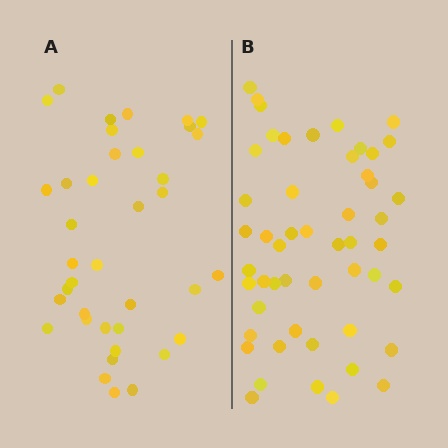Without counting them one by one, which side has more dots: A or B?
Region B (the right region) has more dots.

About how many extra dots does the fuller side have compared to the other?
Region B has approximately 15 more dots than region A.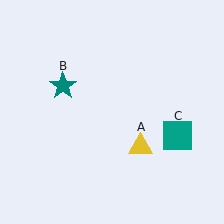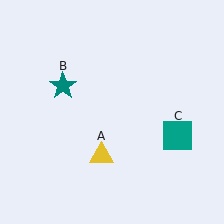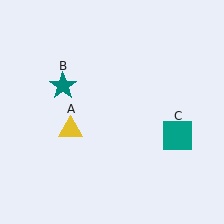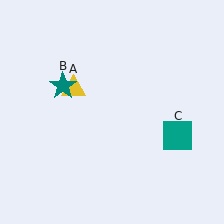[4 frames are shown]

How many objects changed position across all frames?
1 object changed position: yellow triangle (object A).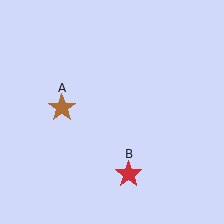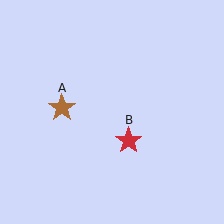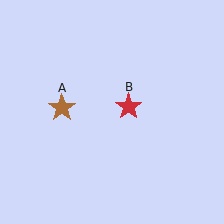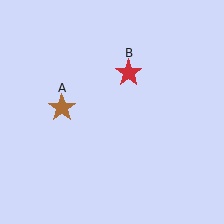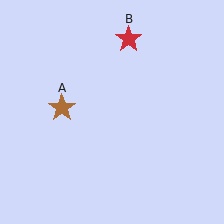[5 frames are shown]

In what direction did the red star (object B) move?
The red star (object B) moved up.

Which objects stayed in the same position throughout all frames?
Brown star (object A) remained stationary.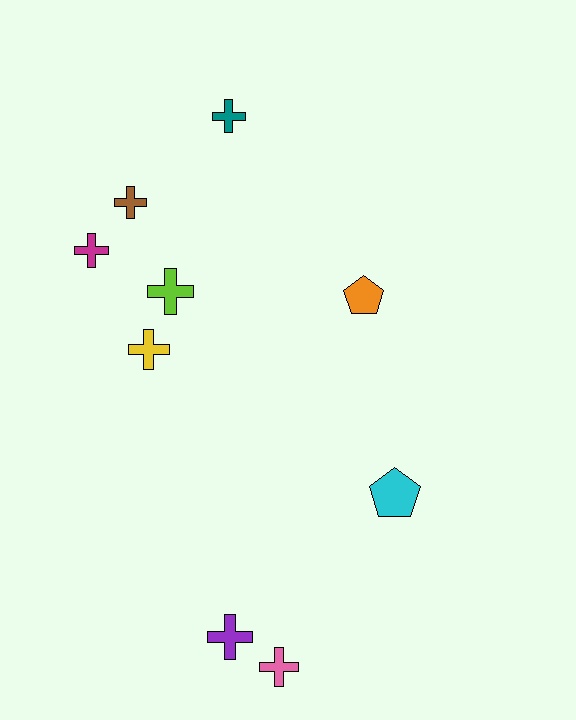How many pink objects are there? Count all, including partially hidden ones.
There is 1 pink object.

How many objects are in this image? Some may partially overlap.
There are 9 objects.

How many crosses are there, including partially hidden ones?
There are 7 crosses.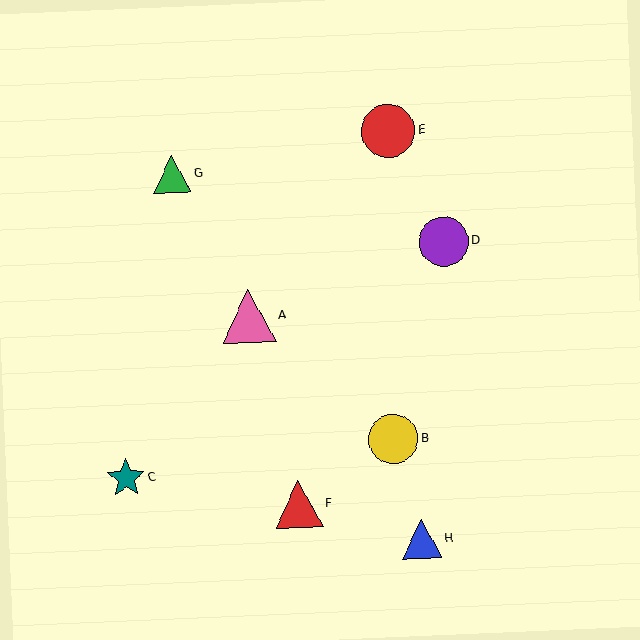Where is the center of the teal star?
The center of the teal star is at (126, 478).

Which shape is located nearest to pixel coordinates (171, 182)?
The green triangle (labeled G) at (172, 174) is nearest to that location.